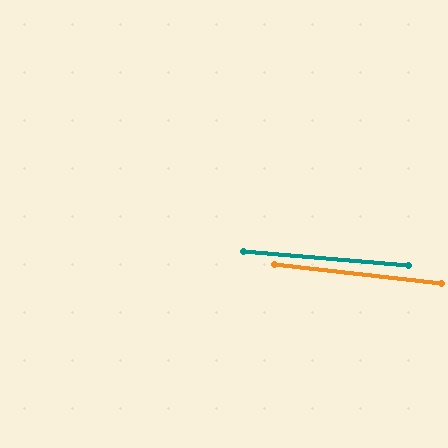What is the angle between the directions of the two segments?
Approximately 1 degree.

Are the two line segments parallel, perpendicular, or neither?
Parallel — their directions differ by only 1.4°.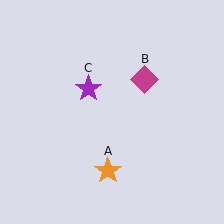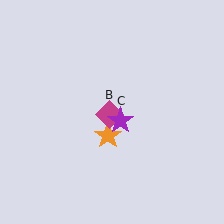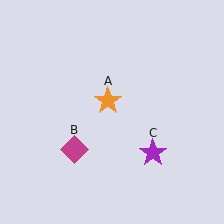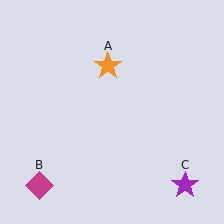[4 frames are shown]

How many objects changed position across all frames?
3 objects changed position: orange star (object A), magenta diamond (object B), purple star (object C).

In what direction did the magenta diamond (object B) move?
The magenta diamond (object B) moved down and to the left.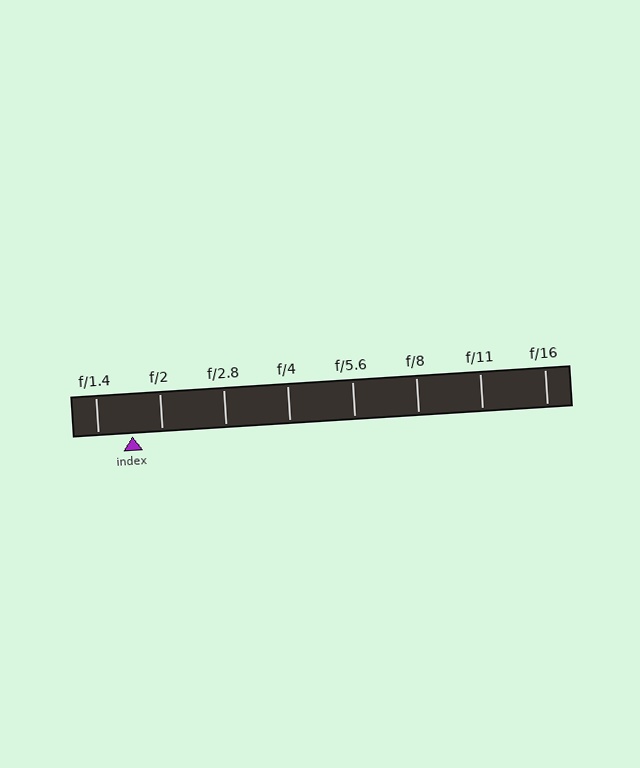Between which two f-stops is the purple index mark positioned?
The index mark is between f/1.4 and f/2.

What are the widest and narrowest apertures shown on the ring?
The widest aperture shown is f/1.4 and the narrowest is f/16.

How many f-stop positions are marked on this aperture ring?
There are 8 f-stop positions marked.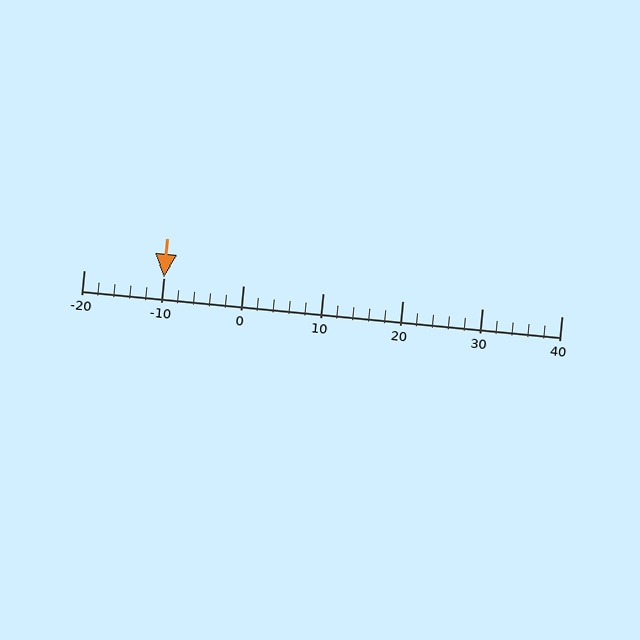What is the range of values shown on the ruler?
The ruler shows values from -20 to 40.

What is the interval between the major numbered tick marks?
The major tick marks are spaced 10 units apart.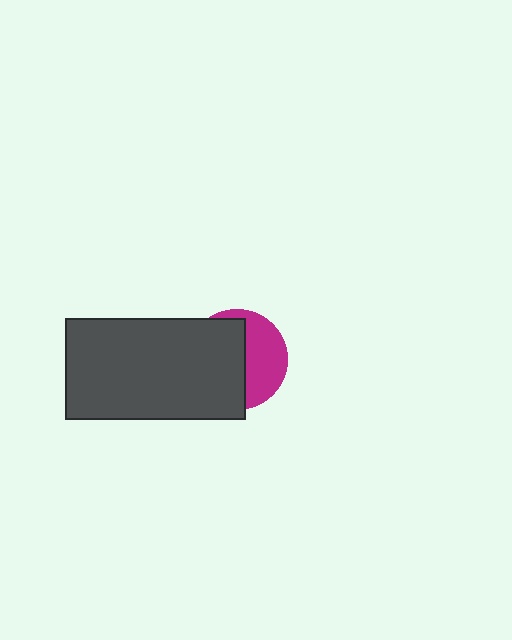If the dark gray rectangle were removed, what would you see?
You would see the complete magenta circle.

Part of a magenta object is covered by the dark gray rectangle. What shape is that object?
It is a circle.